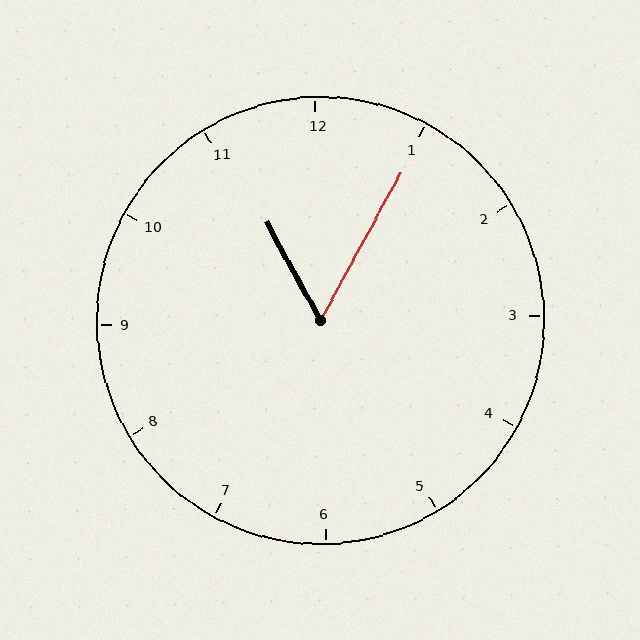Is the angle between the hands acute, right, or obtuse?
It is acute.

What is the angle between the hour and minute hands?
Approximately 58 degrees.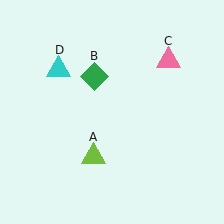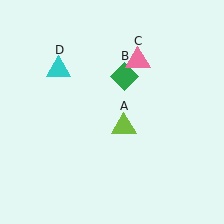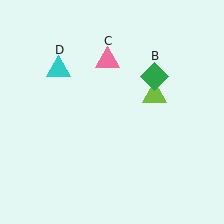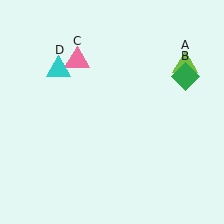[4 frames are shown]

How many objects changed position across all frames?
3 objects changed position: lime triangle (object A), green diamond (object B), pink triangle (object C).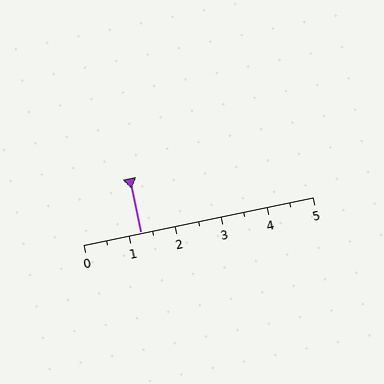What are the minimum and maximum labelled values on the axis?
The axis runs from 0 to 5.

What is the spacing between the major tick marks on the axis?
The major ticks are spaced 1 apart.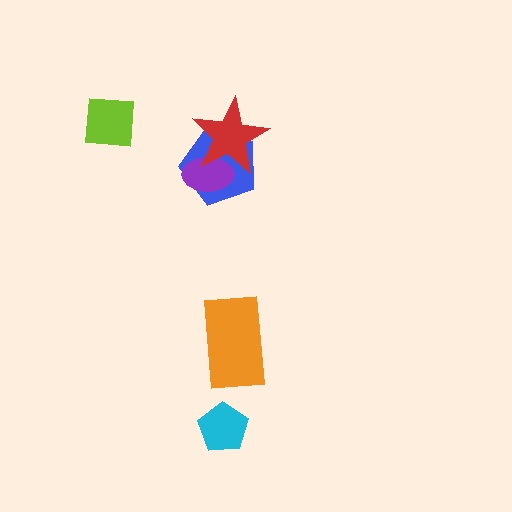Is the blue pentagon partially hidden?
Yes, it is partially covered by another shape.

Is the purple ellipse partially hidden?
Yes, it is partially covered by another shape.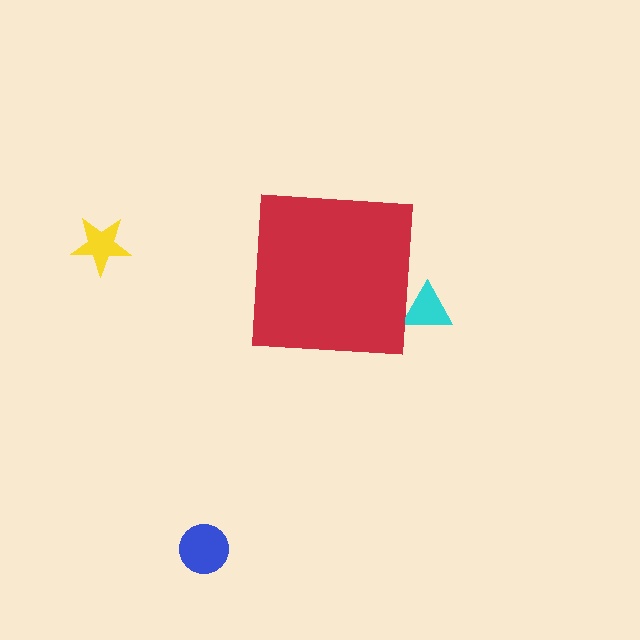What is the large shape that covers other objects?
A red square.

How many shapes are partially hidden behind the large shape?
1 shape is partially hidden.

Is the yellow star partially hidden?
No, the yellow star is fully visible.